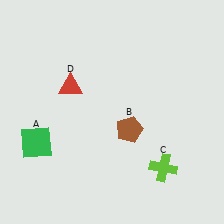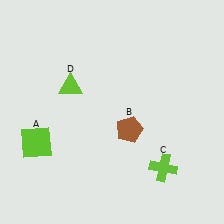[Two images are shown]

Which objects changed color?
A changed from green to lime. D changed from red to lime.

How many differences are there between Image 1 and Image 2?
There are 2 differences between the two images.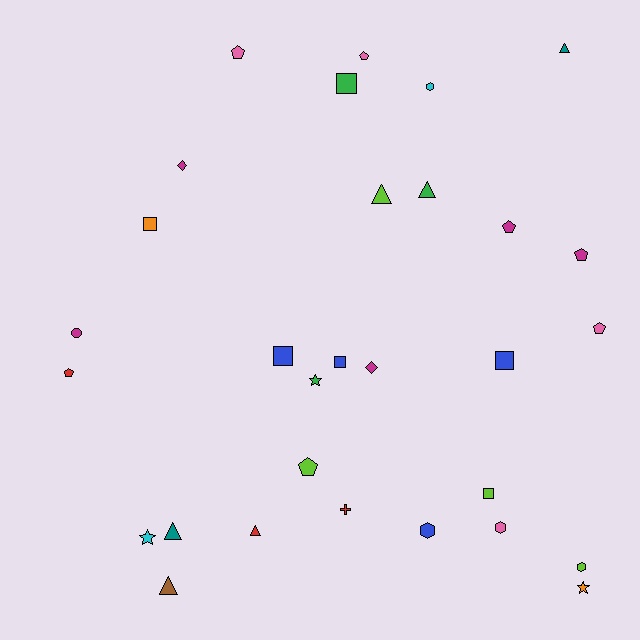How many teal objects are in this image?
There are 2 teal objects.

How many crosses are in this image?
There is 1 cross.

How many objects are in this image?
There are 30 objects.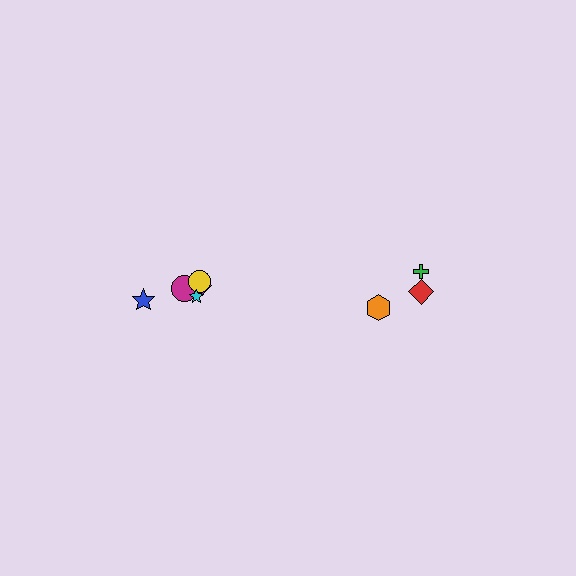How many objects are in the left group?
There are 5 objects.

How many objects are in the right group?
There are 3 objects.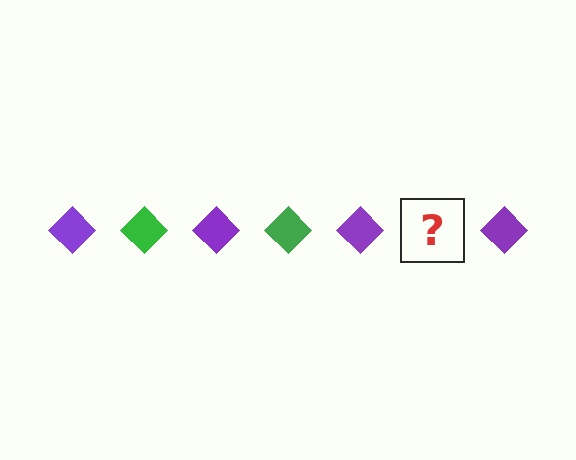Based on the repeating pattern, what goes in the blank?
The blank should be a green diamond.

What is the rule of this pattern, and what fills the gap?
The rule is that the pattern cycles through purple, green diamonds. The gap should be filled with a green diamond.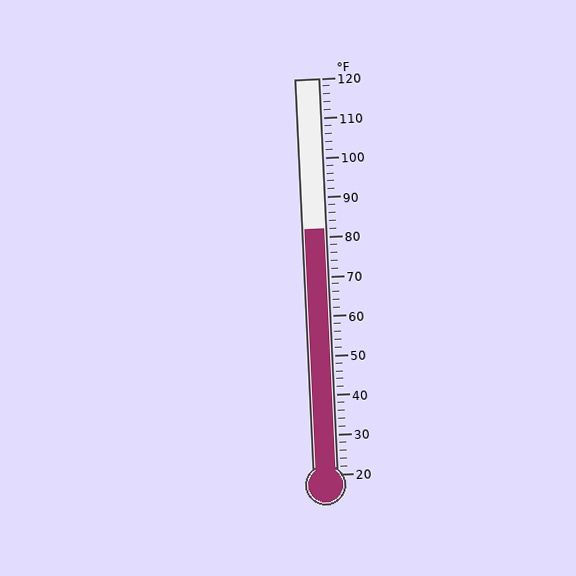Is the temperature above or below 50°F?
The temperature is above 50°F.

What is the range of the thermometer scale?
The thermometer scale ranges from 20°F to 120°F.